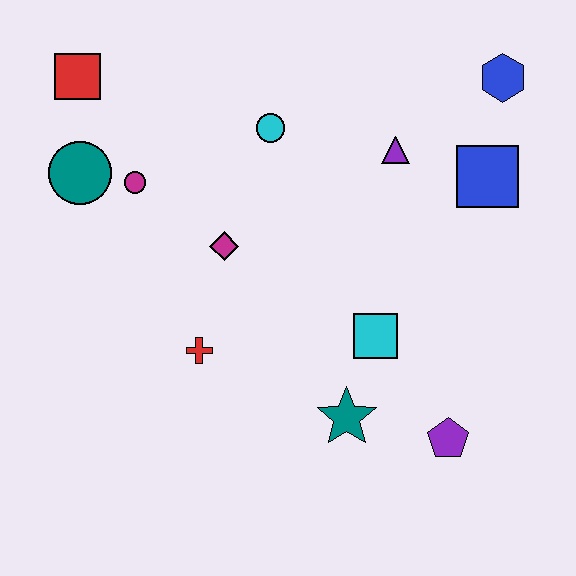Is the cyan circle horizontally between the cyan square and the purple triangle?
No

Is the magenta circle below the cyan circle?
Yes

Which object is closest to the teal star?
The cyan square is closest to the teal star.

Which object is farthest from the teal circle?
The purple pentagon is farthest from the teal circle.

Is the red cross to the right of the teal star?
No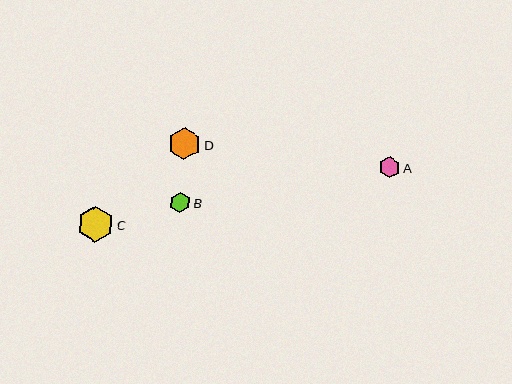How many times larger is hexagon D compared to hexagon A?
Hexagon D is approximately 1.5 times the size of hexagon A.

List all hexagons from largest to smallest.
From largest to smallest: C, D, A, B.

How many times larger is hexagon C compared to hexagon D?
Hexagon C is approximately 1.1 times the size of hexagon D.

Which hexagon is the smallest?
Hexagon B is the smallest with a size of approximately 21 pixels.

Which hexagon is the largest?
Hexagon C is the largest with a size of approximately 36 pixels.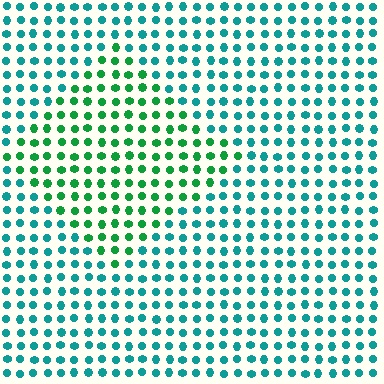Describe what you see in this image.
The image is filled with small teal elements in a uniform arrangement. A diamond-shaped region is visible where the elements are tinted to a slightly different hue, forming a subtle color boundary.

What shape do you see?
I see a diamond.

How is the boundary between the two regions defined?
The boundary is defined purely by a slight shift in hue (about 39 degrees). Spacing, size, and orientation are identical on both sides.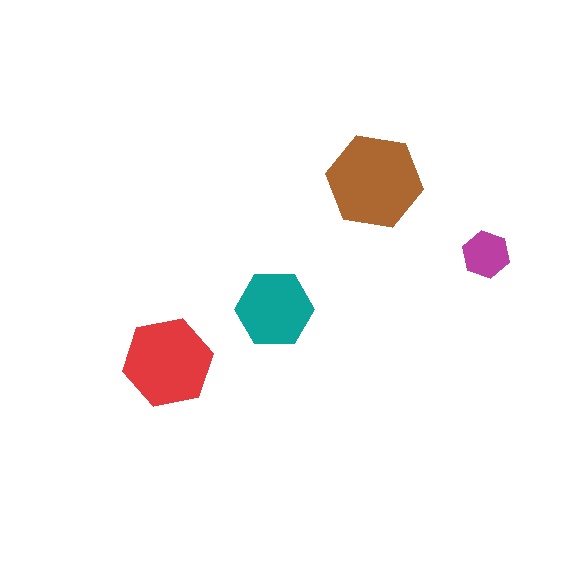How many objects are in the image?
There are 4 objects in the image.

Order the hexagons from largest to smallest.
the brown one, the red one, the teal one, the magenta one.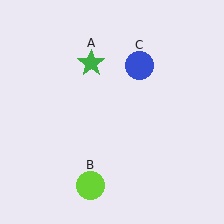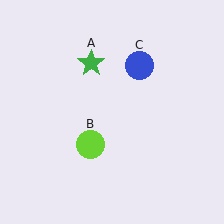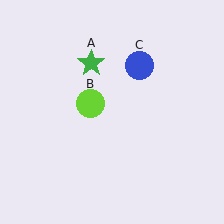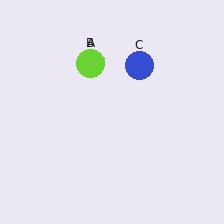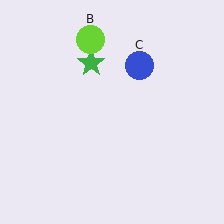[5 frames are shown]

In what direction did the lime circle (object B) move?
The lime circle (object B) moved up.